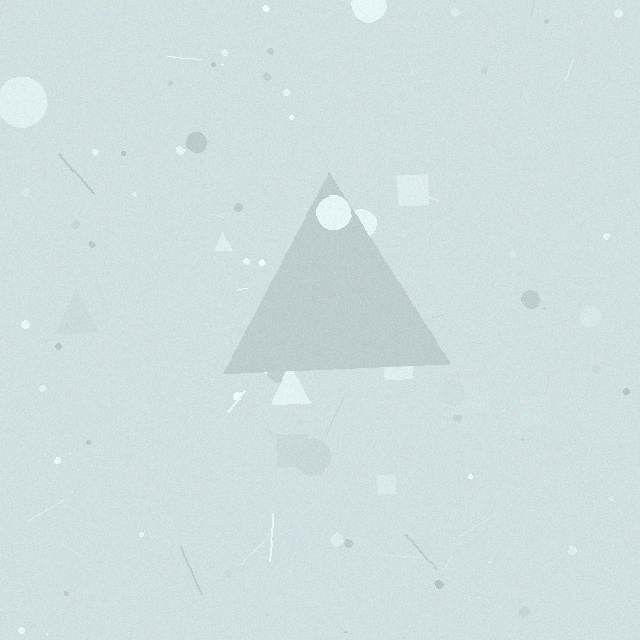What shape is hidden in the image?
A triangle is hidden in the image.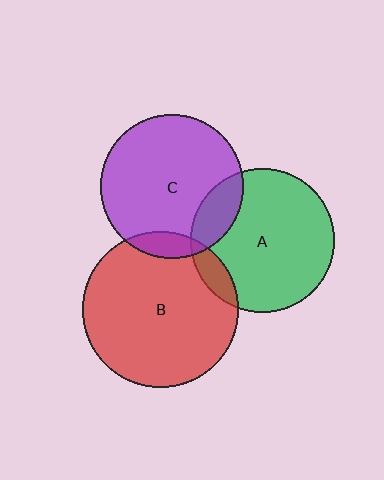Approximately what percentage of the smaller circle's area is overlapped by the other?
Approximately 10%.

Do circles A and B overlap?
Yes.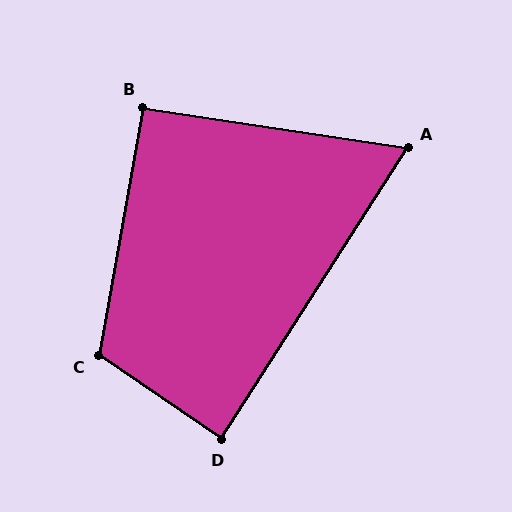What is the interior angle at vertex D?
Approximately 88 degrees (approximately right).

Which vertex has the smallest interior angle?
A, at approximately 66 degrees.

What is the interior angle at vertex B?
Approximately 92 degrees (approximately right).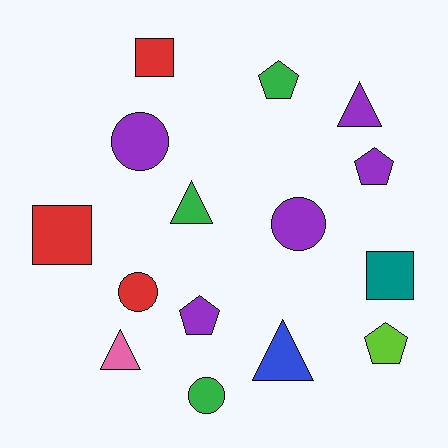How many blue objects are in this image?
There is 1 blue object.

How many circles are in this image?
There are 4 circles.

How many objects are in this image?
There are 15 objects.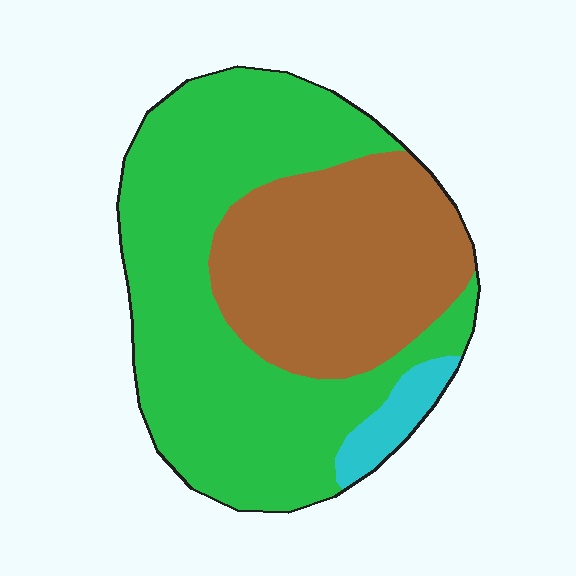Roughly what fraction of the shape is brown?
Brown takes up about three eighths (3/8) of the shape.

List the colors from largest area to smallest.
From largest to smallest: green, brown, cyan.